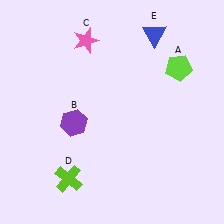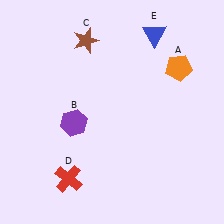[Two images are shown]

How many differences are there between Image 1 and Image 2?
There are 3 differences between the two images.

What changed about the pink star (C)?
In Image 1, C is pink. In Image 2, it changed to brown.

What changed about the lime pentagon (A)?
In Image 1, A is lime. In Image 2, it changed to orange.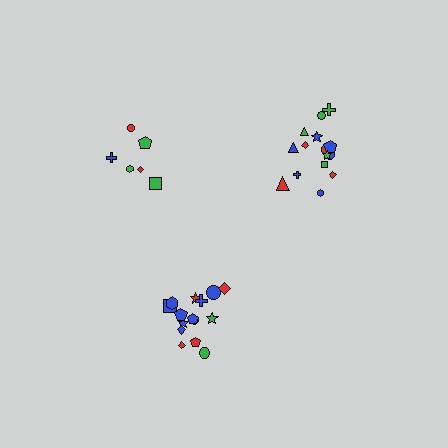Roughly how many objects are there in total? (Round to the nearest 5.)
Roughly 35 objects in total.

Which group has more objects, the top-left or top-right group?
The top-right group.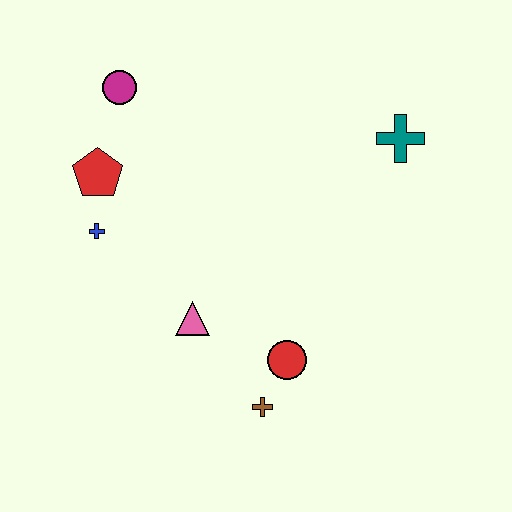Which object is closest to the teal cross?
The red circle is closest to the teal cross.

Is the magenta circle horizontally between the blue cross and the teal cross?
Yes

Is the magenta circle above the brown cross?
Yes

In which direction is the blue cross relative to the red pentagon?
The blue cross is below the red pentagon.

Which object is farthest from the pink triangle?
The teal cross is farthest from the pink triangle.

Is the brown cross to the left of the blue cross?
No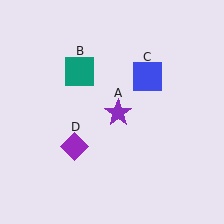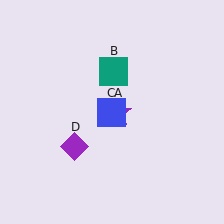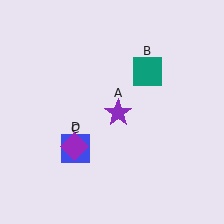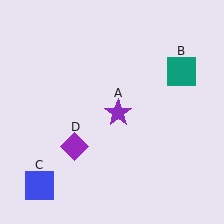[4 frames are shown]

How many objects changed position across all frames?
2 objects changed position: teal square (object B), blue square (object C).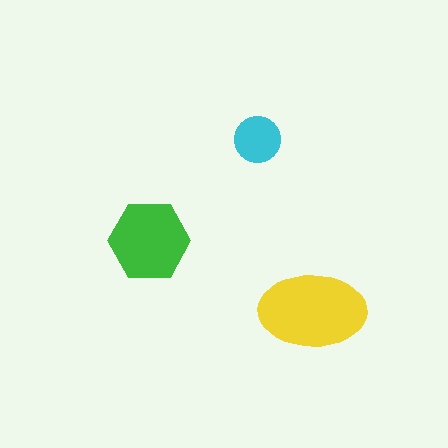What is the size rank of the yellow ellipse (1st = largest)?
1st.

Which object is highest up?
The cyan circle is topmost.